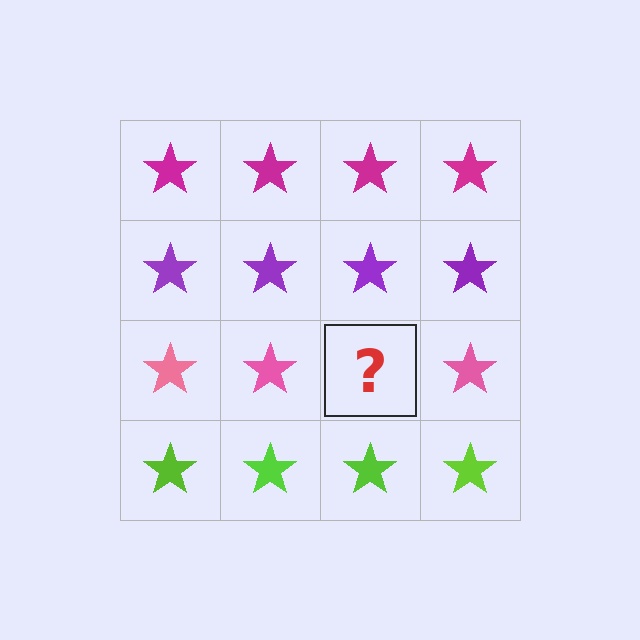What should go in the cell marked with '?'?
The missing cell should contain a pink star.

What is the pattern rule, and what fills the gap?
The rule is that each row has a consistent color. The gap should be filled with a pink star.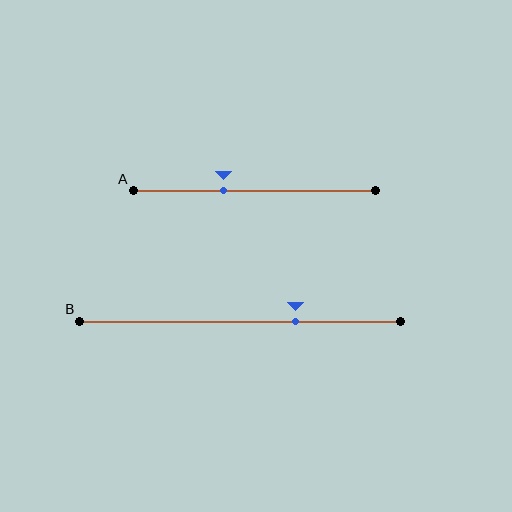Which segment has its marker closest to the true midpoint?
Segment A has its marker closest to the true midpoint.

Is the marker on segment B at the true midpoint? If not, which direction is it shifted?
No, the marker on segment B is shifted to the right by about 17% of the segment length.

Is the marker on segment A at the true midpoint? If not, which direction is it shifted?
No, the marker on segment A is shifted to the left by about 13% of the segment length.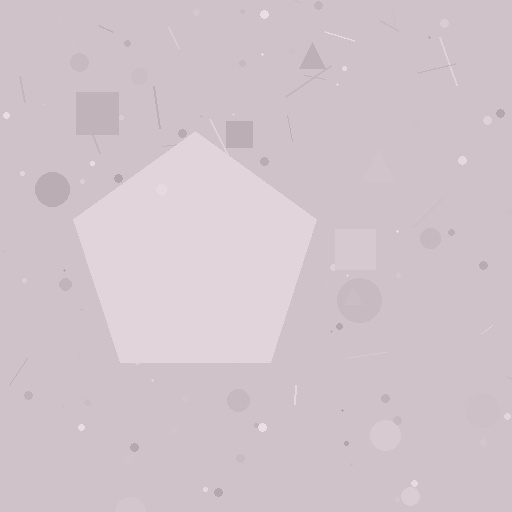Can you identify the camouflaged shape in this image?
The camouflaged shape is a pentagon.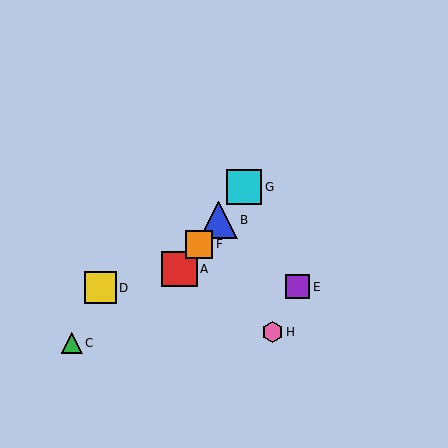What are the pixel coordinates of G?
Object G is at (244, 187).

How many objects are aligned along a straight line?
4 objects (A, B, F, G) are aligned along a straight line.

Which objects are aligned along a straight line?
Objects A, B, F, G are aligned along a straight line.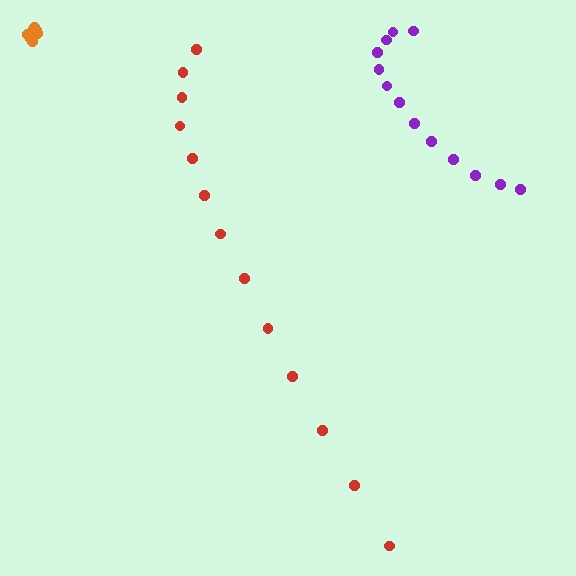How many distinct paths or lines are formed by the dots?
There are 3 distinct paths.